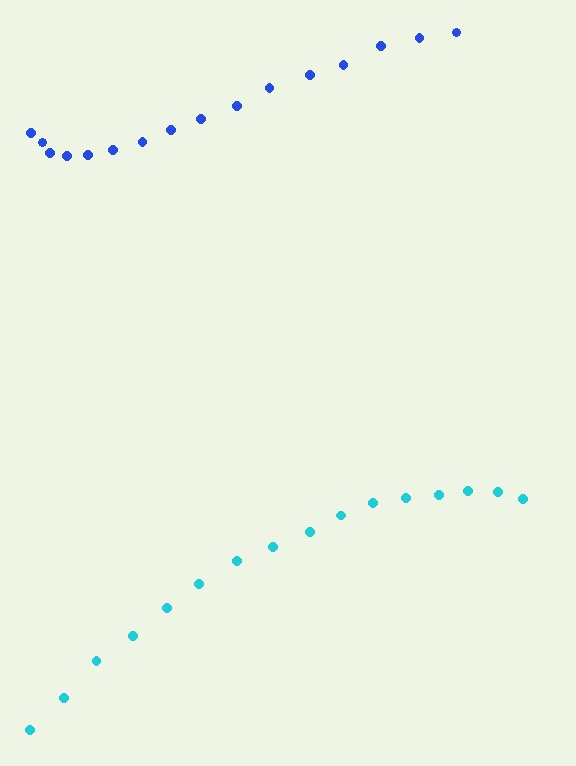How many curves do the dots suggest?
There are 2 distinct paths.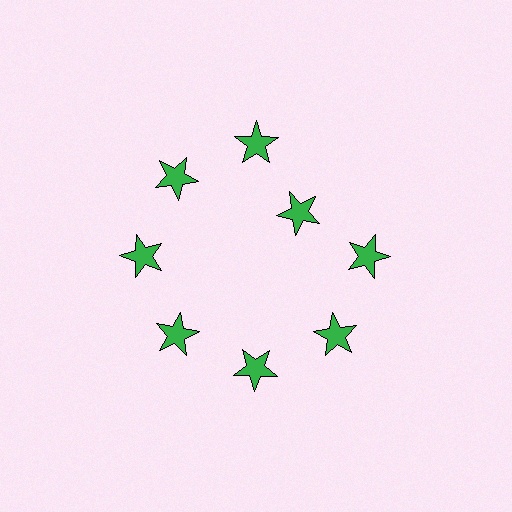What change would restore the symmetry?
The symmetry would be restored by moving it outward, back onto the ring so that all 8 stars sit at equal angles and equal distance from the center.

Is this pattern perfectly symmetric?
No. The 8 green stars are arranged in a ring, but one element near the 2 o'clock position is pulled inward toward the center, breaking the 8-fold rotational symmetry.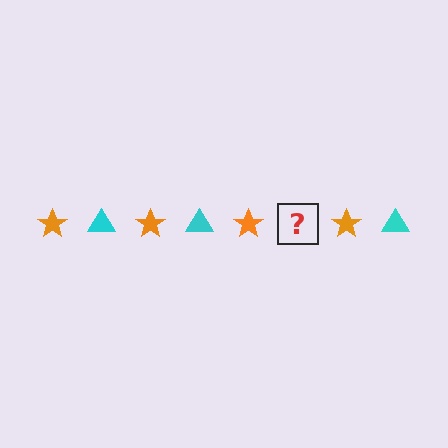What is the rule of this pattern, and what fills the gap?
The rule is that the pattern alternates between orange star and cyan triangle. The gap should be filled with a cyan triangle.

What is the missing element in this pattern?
The missing element is a cyan triangle.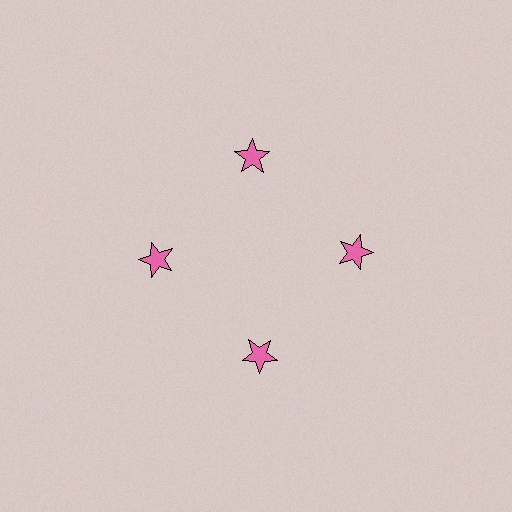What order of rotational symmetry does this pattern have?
This pattern has 4-fold rotational symmetry.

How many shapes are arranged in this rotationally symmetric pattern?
There are 4 shapes, arranged in 4 groups of 1.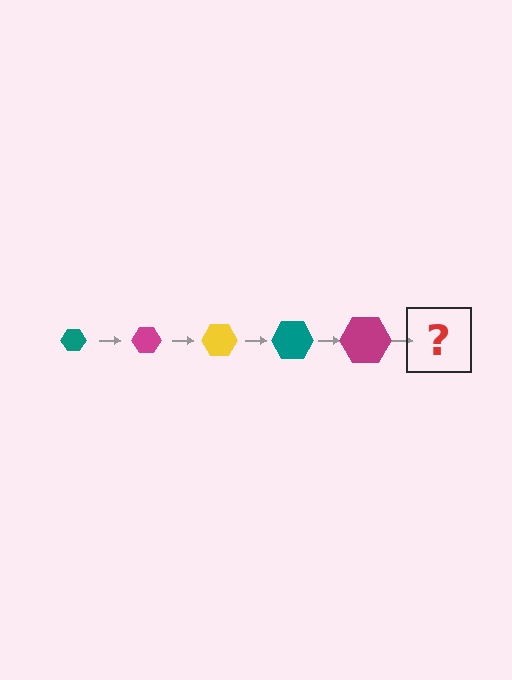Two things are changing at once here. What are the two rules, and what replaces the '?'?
The two rules are that the hexagon grows larger each step and the color cycles through teal, magenta, and yellow. The '?' should be a yellow hexagon, larger than the previous one.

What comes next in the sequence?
The next element should be a yellow hexagon, larger than the previous one.